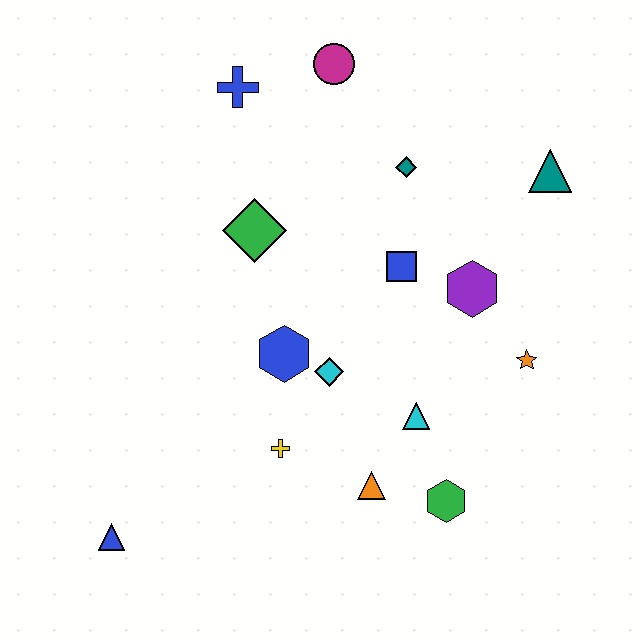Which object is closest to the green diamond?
The blue hexagon is closest to the green diamond.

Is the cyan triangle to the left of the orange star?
Yes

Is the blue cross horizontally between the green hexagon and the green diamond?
No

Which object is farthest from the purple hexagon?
The blue triangle is farthest from the purple hexagon.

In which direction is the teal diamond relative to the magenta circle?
The teal diamond is below the magenta circle.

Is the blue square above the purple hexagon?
Yes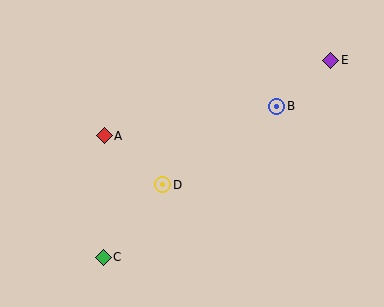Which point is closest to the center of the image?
Point D at (163, 185) is closest to the center.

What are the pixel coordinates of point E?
Point E is at (331, 60).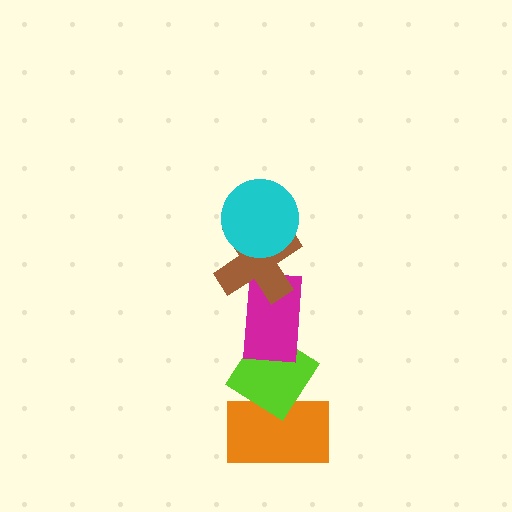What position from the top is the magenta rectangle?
The magenta rectangle is 3rd from the top.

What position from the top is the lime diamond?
The lime diamond is 4th from the top.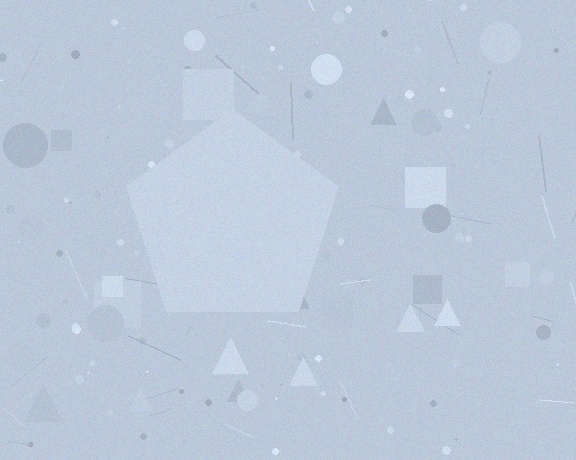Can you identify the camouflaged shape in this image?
The camouflaged shape is a pentagon.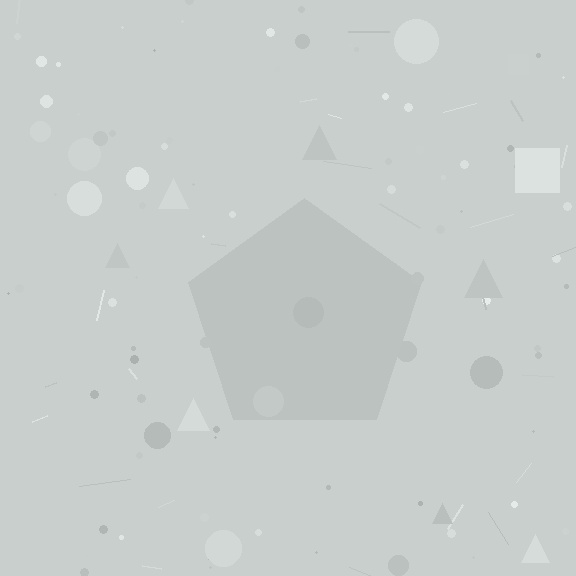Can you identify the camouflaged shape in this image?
The camouflaged shape is a pentagon.